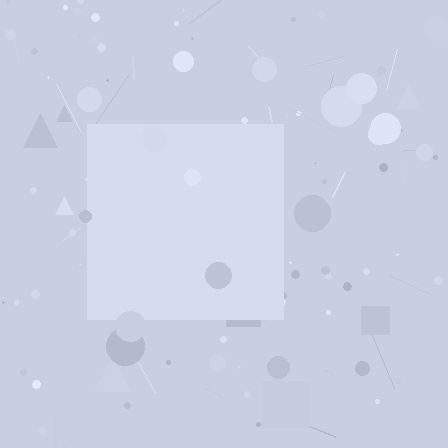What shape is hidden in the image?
A square is hidden in the image.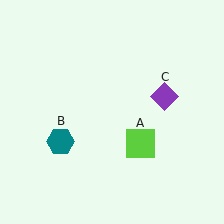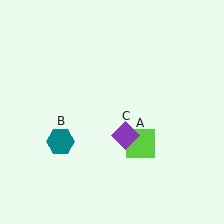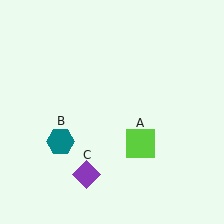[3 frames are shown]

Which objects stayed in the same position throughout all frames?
Lime square (object A) and teal hexagon (object B) remained stationary.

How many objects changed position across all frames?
1 object changed position: purple diamond (object C).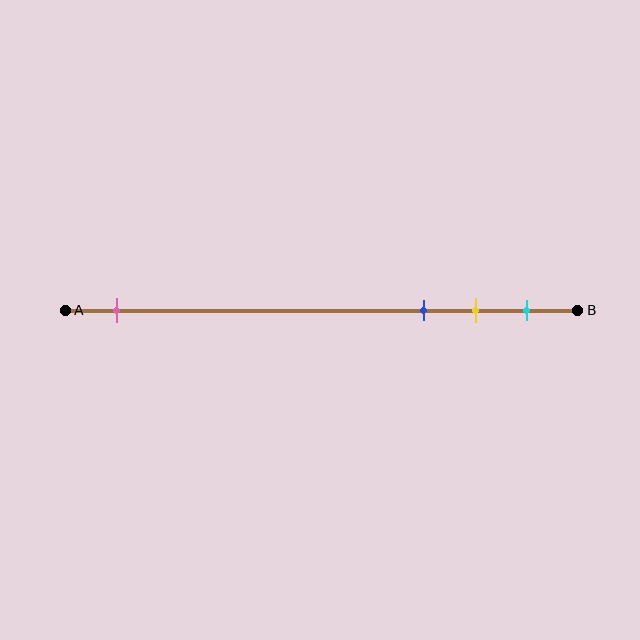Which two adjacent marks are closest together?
The yellow and cyan marks are the closest adjacent pair.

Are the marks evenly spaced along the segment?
No, the marks are not evenly spaced.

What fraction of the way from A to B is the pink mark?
The pink mark is approximately 10% (0.1) of the way from A to B.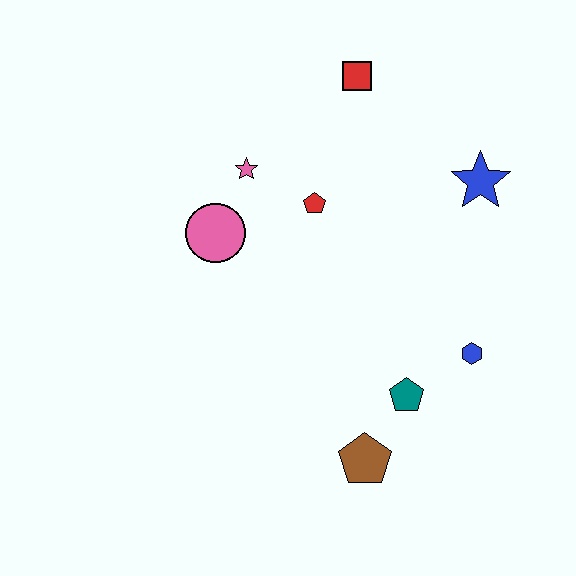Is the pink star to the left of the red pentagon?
Yes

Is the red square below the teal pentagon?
No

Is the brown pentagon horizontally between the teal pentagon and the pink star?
Yes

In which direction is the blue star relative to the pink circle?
The blue star is to the right of the pink circle.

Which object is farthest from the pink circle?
The blue hexagon is farthest from the pink circle.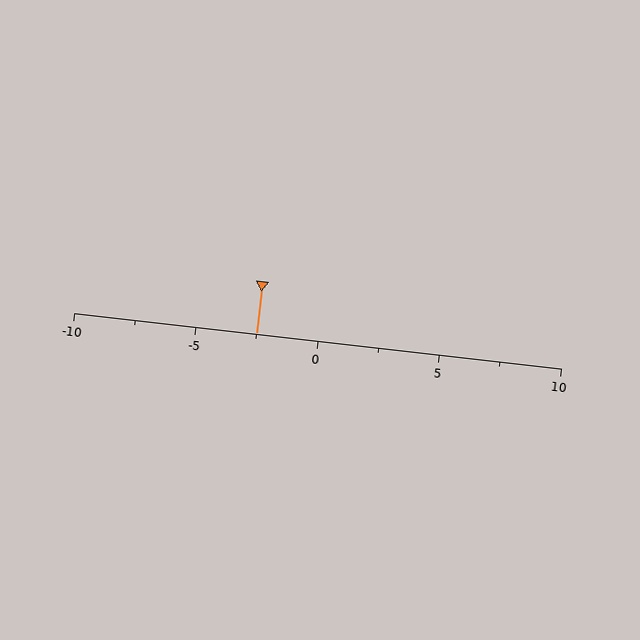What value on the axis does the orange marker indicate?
The marker indicates approximately -2.5.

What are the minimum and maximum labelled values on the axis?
The axis runs from -10 to 10.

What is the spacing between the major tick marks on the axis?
The major ticks are spaced 5 apart.